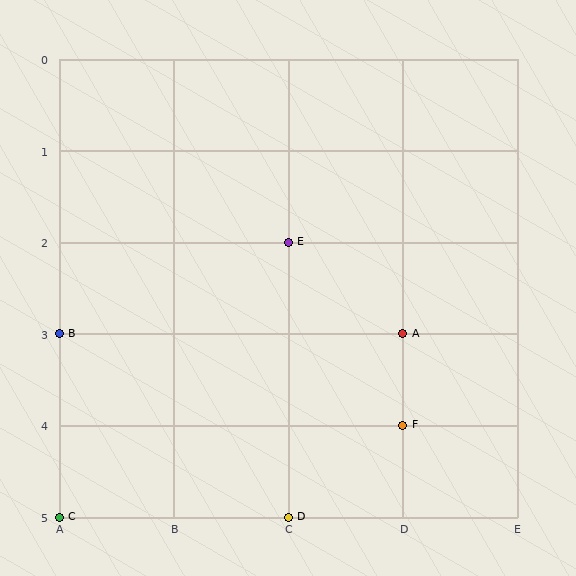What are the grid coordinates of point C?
Point C is at grid coordinates (A, 5).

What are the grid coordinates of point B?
Point B is at grid coordinates (A, 3).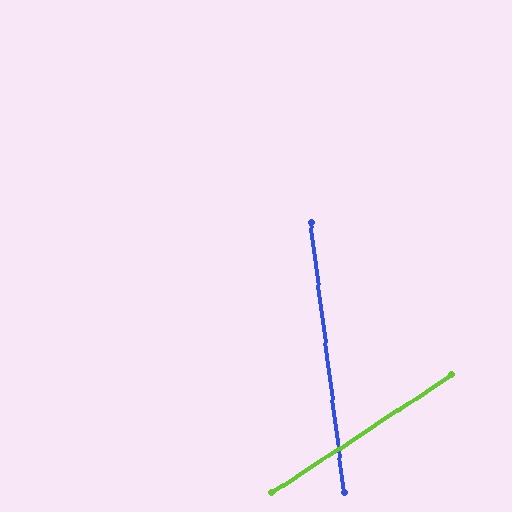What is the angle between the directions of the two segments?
Approximately 64 degrees.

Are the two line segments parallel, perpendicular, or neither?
Neither parallel nor perpendicular — they differ by about 64°.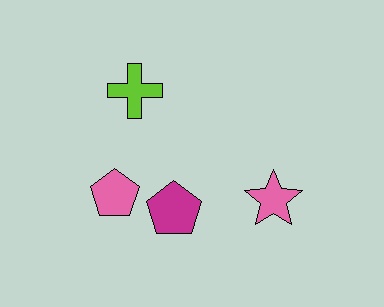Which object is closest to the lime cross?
The pink pentagon is closest to the lime cross.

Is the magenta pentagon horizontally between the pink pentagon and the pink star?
Yes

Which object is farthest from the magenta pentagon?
The lime cross is farthest from the magenta pentagon.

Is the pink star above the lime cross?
No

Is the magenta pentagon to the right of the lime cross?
Yes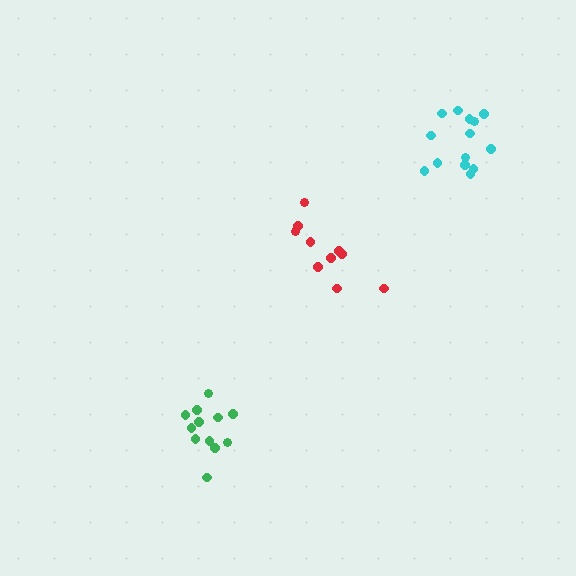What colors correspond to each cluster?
The clusters are colored: green, red, cyan.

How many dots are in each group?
Group 1: 12 dots, Group 2: 10 dots, Group 3: 14 dots (36 total).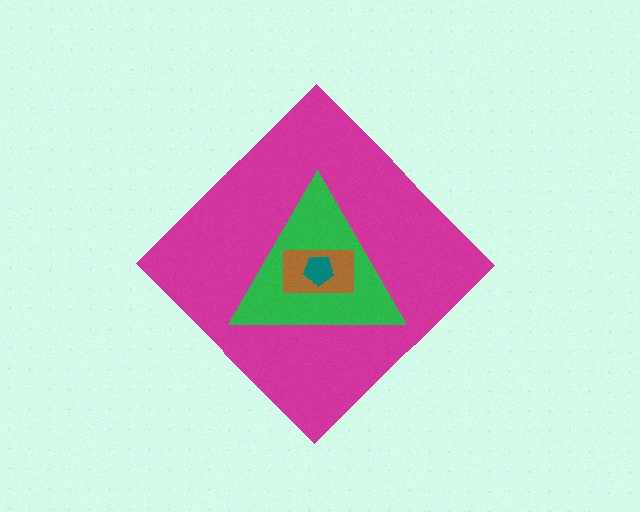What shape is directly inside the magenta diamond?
The green triangle.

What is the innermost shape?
The teal pentagon.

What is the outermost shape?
The magenta diamond.